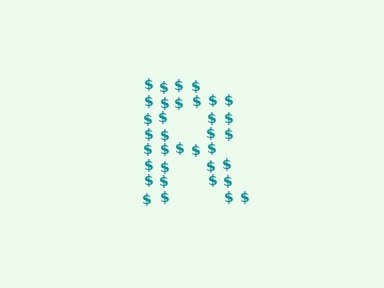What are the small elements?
The small elements are dollar signs.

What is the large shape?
The large shape is the letter R.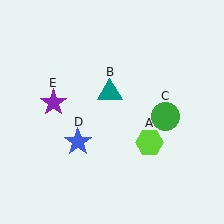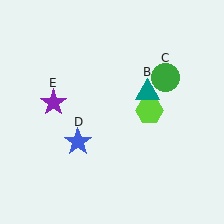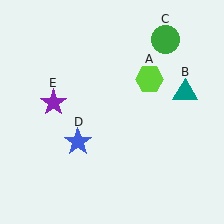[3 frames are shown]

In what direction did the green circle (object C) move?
The green circle (object C) moved up.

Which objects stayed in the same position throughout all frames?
Blue star (object D) and purple star (object E) remained stationary.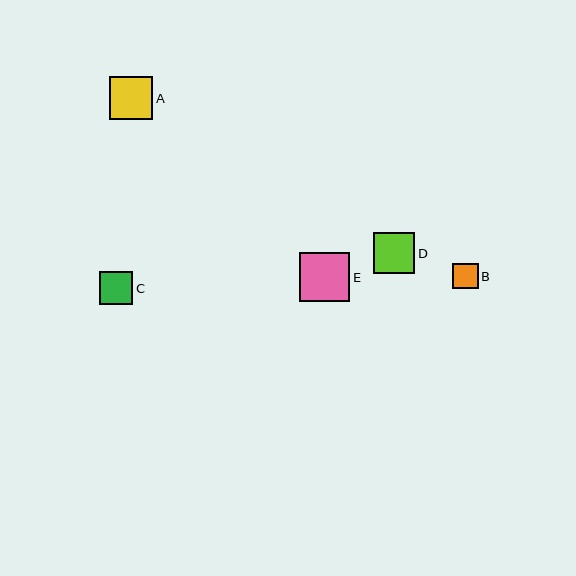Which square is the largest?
Square E is the largest with a size of approximately 50 pixels.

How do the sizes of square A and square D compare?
Square A and square D are approximately the same size.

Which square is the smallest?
Square B is the smallest with a size of approximately 25 pixels.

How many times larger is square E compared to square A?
Square E is approximately 1.1 times the size of square A.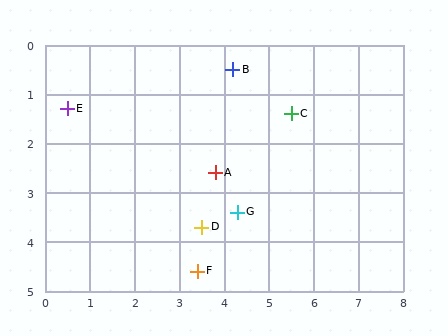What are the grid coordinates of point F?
Point F is at approximately (3.4, 4.6).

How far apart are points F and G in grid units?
Points F and G are about 1.5 grid units apart.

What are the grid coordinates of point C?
Point C is at approximately (5.5, 1.4).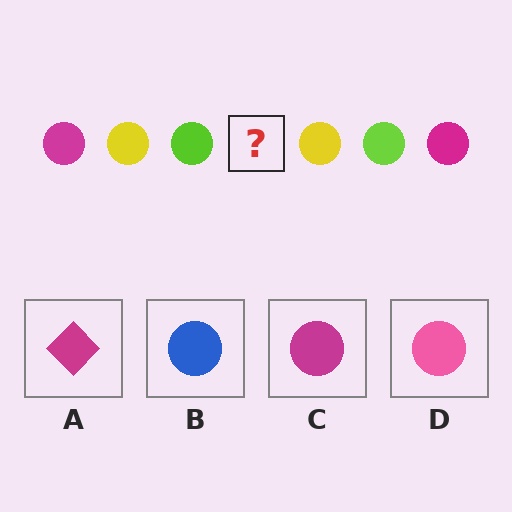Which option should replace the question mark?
Option C.